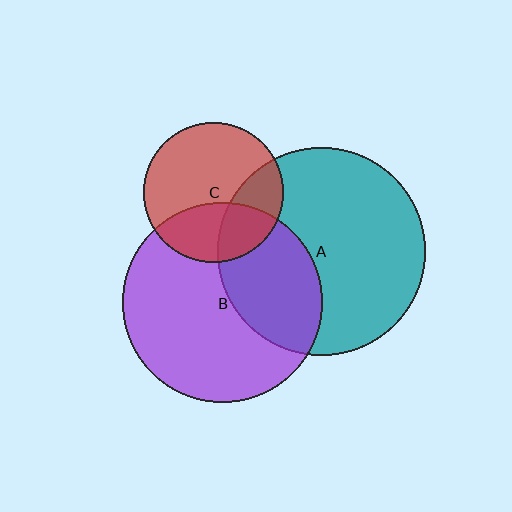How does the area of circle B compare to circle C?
Approximately 2.0 times.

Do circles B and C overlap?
Yes.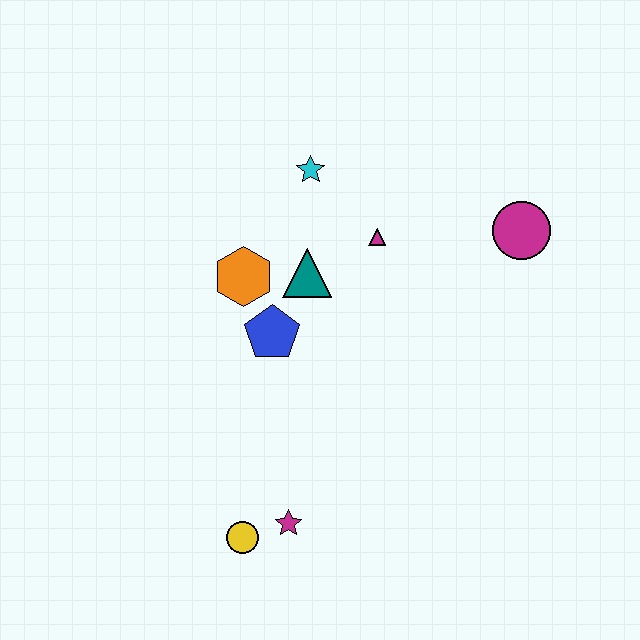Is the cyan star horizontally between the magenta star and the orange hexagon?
No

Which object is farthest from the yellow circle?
The magenta circle is farthest from the yellow circle.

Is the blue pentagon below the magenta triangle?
Yes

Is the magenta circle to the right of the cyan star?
Yes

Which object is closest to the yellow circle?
The magenta star is closest to the yellow circle.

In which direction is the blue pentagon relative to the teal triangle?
The blue pentagon is below the teal triangle.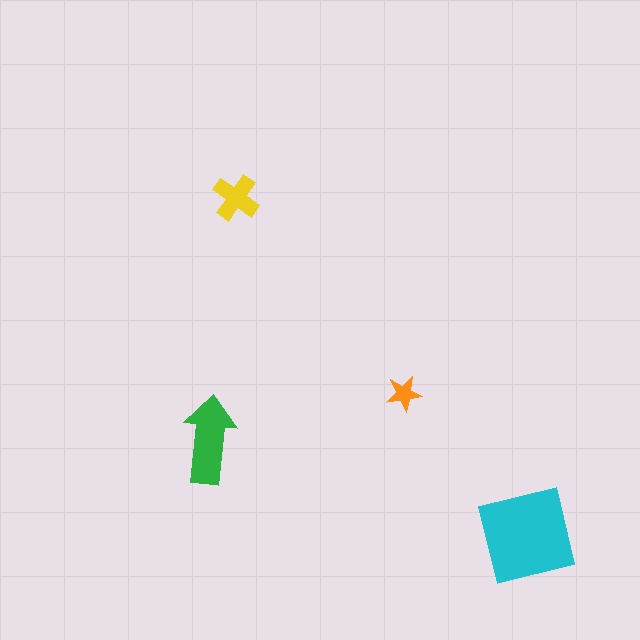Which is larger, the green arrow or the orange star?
The green arrow.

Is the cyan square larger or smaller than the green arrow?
Larger.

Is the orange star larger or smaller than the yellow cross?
Smaller.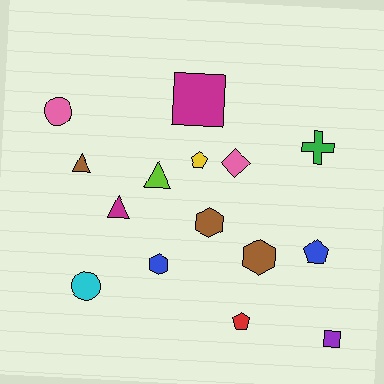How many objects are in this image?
There are 15 objects.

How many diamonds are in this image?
There is 1 diamond.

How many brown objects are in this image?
There are 3 brown objects.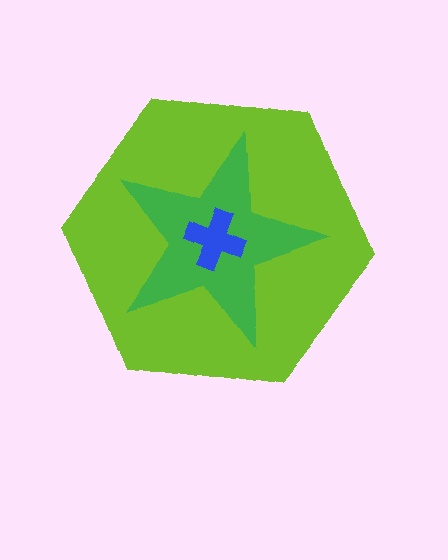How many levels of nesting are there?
3.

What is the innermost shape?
The blue cross.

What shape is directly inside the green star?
The blue cross.